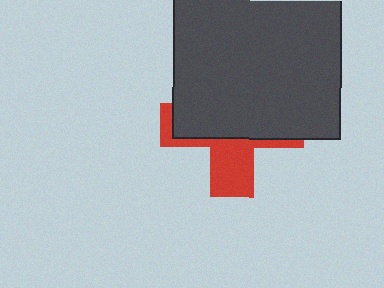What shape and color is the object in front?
The object in front is a dark gray rectangle.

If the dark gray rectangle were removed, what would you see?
You would see the complete red cross.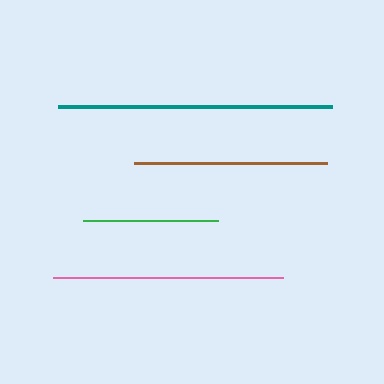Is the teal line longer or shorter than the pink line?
The teal line is longer than the pink line.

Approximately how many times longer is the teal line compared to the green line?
The teal line is approximately 2.0 times the length of the green line.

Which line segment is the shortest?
The green line is the shortest at approximately 135 pixels.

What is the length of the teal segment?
The teal segment is approximately 274 pixels long.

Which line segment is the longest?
The teal line is the longest at approximately 274 pixels.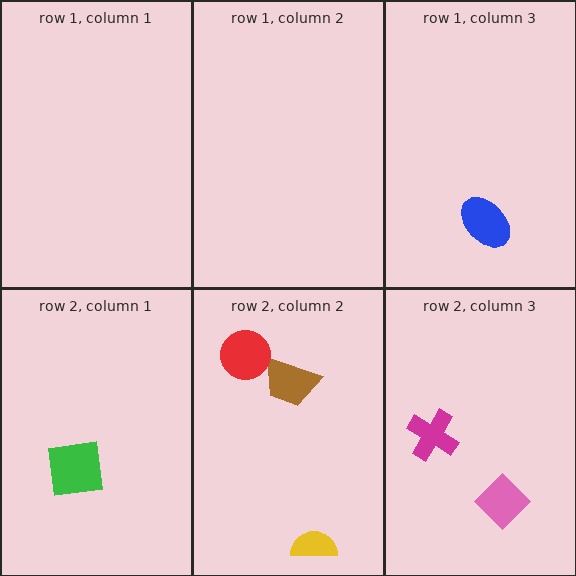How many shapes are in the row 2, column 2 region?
3.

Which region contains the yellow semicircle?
The row 2, column 2 region.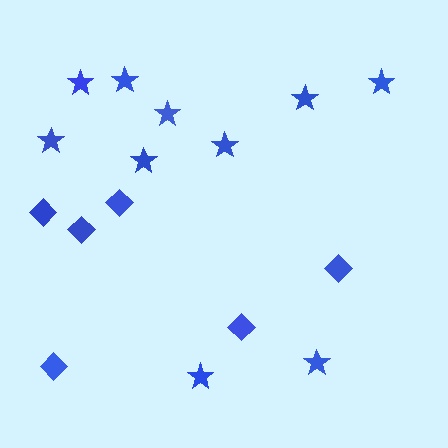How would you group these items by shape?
There are 2 groups: one group of stars (10) and one group of diamonds (6).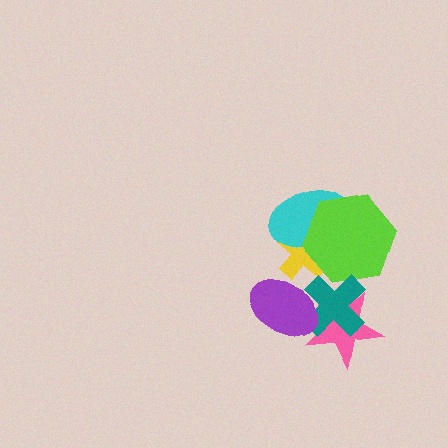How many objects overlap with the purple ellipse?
3 objects overlap with the purple ellipse.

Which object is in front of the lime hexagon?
The teal cross is in front of the lime hexagon.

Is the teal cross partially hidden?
Yes, it is partially covered by another shape.